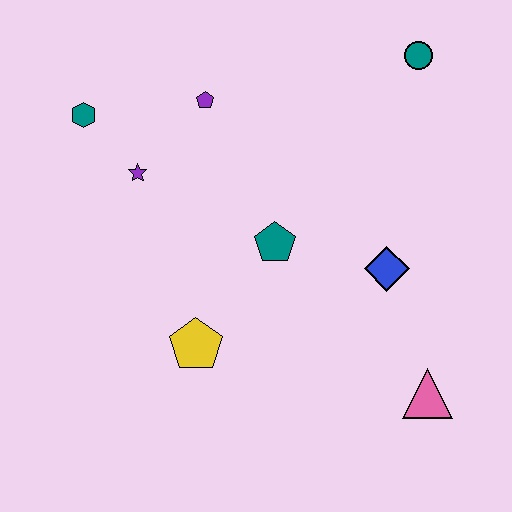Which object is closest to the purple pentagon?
The purple star is closest to the purple pentagon.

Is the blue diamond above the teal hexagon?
No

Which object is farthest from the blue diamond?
The teal hexagon is farthest from the blue diamond.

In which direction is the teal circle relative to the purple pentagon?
The teal circle is to the right of the purple pentagon.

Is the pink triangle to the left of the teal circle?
No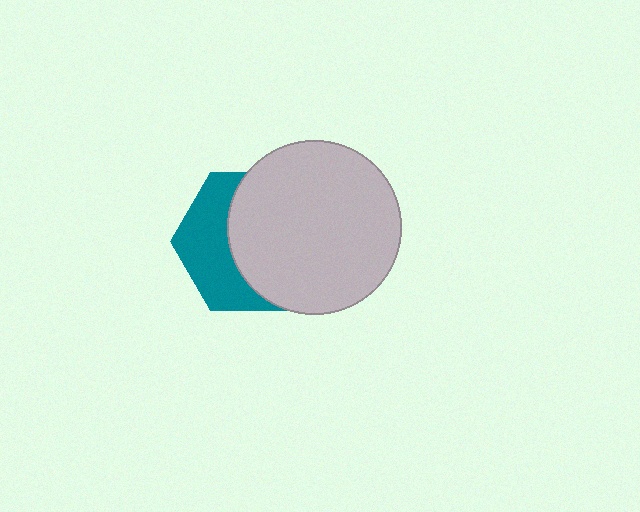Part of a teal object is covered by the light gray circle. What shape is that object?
It is a hexagon.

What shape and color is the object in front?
The object in front is a light gray circle.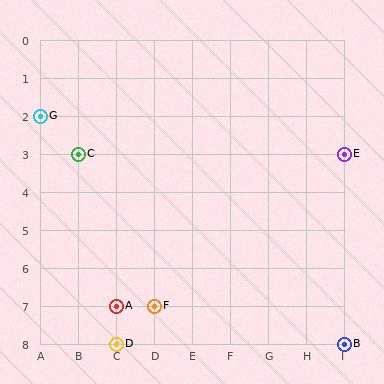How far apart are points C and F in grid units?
Points C and F are 2 columns and 4 rows apart (about 4.5 grid units diagonally).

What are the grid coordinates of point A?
Point A is at grid coordinates (C, 7).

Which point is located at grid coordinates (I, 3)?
Point E is at (I, 3).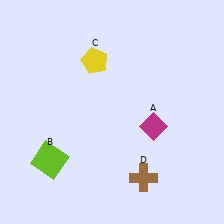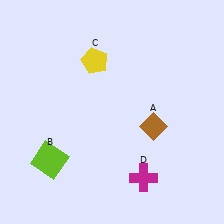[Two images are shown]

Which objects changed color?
A changed from magenta to brown. D changed from brown to magenta.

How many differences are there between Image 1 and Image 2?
There are 2 differences between the two images.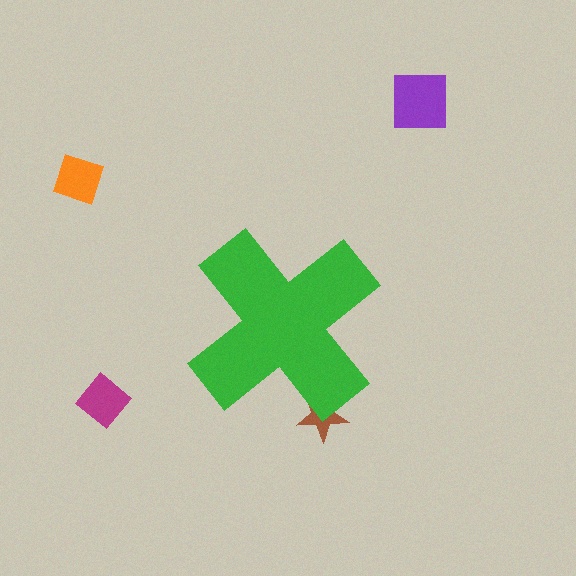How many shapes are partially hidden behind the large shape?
1 shape is partially hidden.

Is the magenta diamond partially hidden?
No, the magenta diamond is fully visible.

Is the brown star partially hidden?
Yes, the brown star is partially hidden behind the green cross.